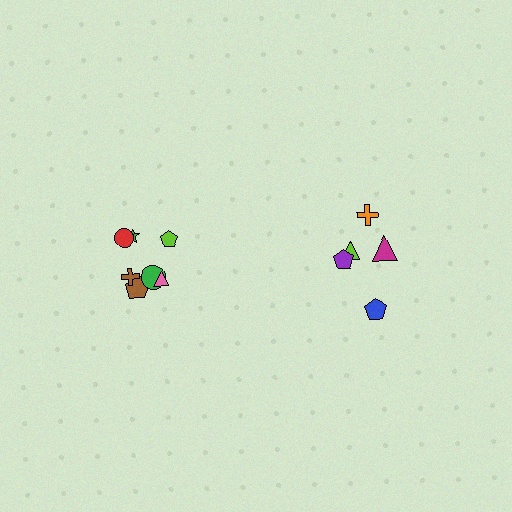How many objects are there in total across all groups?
There are 12 objects.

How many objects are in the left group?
There are 7 objects.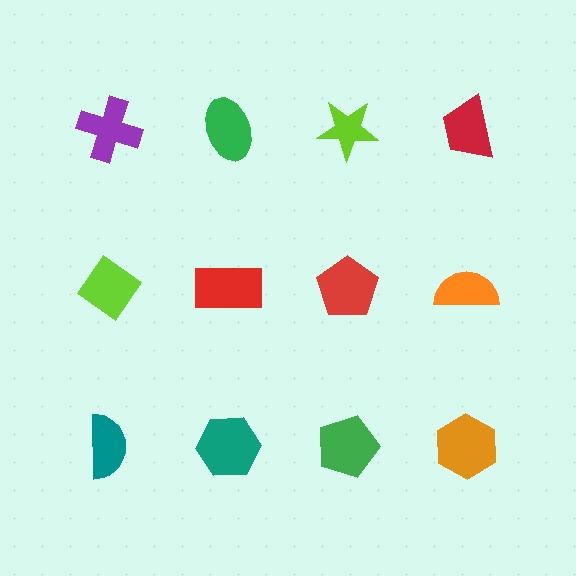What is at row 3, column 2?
A teal hexagon.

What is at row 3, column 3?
A green pentagon.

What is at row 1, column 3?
A lime star.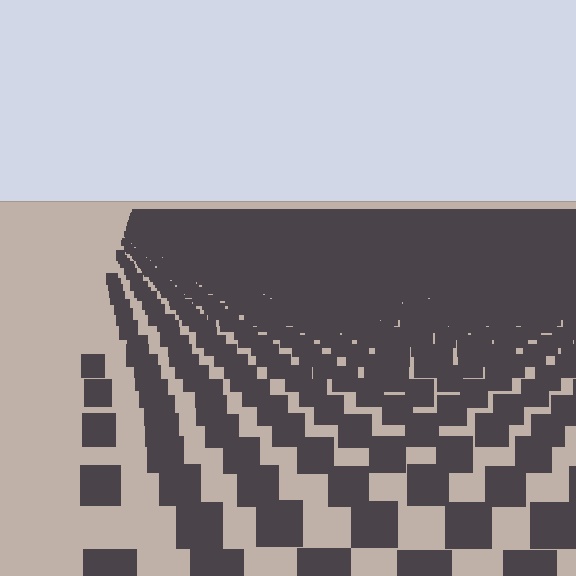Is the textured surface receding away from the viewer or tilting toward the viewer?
The surface is receding away from the viewer. Texture elements get smaller and denser toward the top.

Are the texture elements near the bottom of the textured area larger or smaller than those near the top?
Larger. Near the bottom, elements are closer to the viewer and appear at a bigger on-screen size.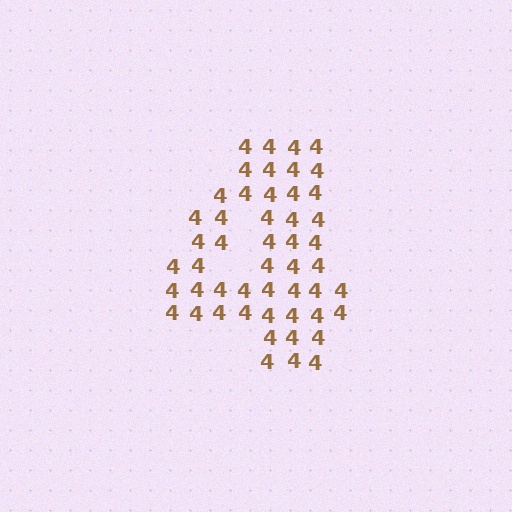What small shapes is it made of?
It is made of small digit 4's.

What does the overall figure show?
The overall figure shows the digit 4.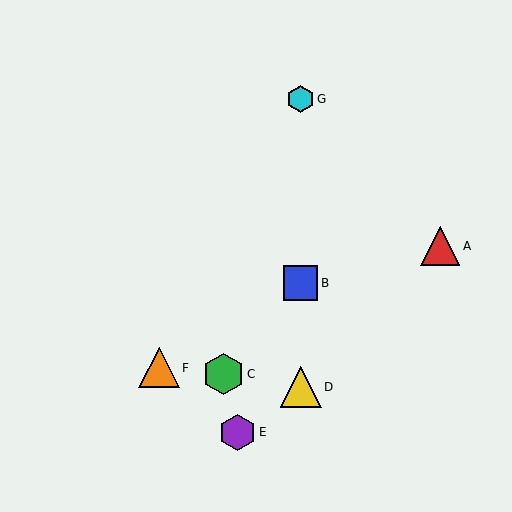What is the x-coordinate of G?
Object G is at x≈301.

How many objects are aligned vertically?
3 objects (B, D, G) are aligned vertically.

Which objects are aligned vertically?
Objects B, D, G are aligned vertically.